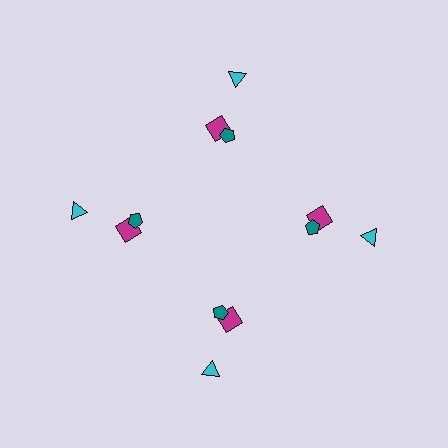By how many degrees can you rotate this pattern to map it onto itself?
The pattern maps onto itself every 90 degrees of rotation.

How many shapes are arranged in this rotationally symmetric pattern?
There are 12 shapes, arranged in 4 groups of 3.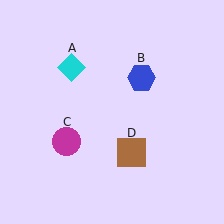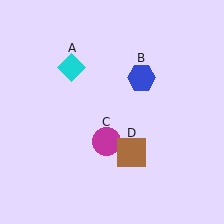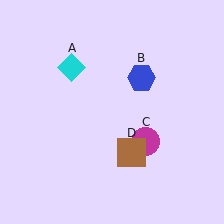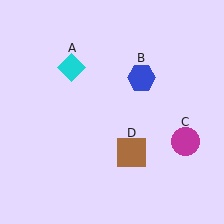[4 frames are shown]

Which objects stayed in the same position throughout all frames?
Cyan diamond (object A) and blue hexagon (object B) and brown square (object D) remained stationary.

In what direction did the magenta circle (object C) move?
The magenta circle (object C) moved right.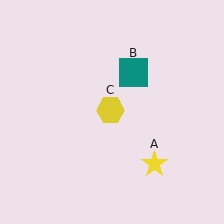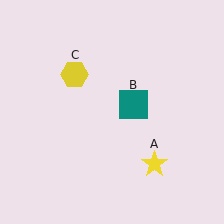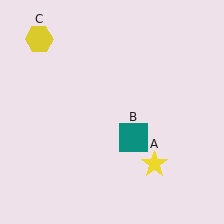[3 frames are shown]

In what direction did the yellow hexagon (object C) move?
The yellow hexagon (object C) moved up and to the left.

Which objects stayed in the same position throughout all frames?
Yellow star (object A) remained stationary.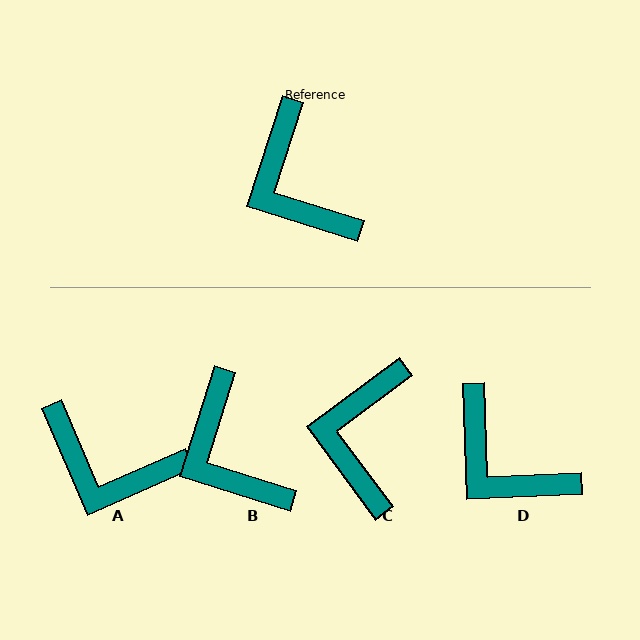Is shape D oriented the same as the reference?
No, it is off by about 20 degrees.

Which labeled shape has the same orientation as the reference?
B.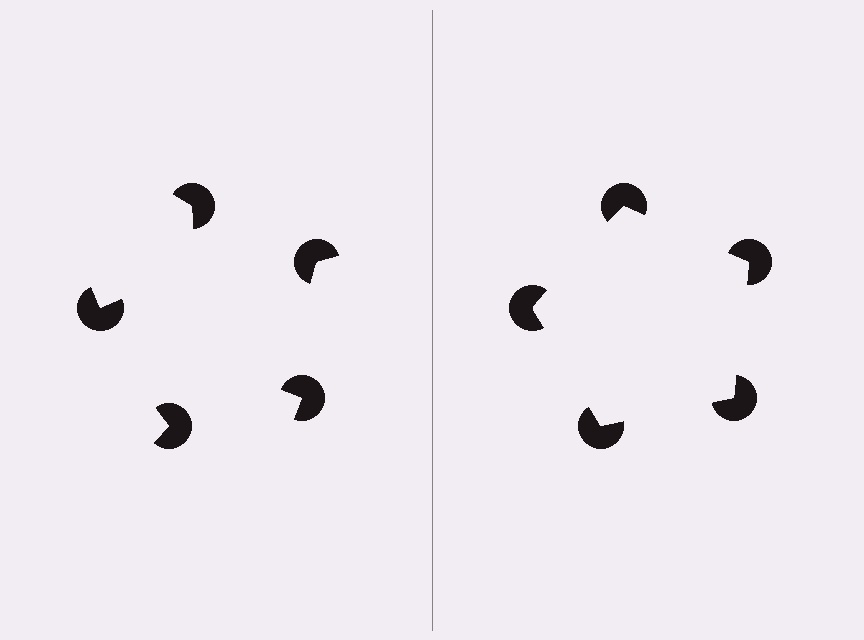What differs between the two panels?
The pac-man discs are positioned identically on both sides; only the wedge orientations differ. On the right they align to a pentagon; on the left they are misaligned.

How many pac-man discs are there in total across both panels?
10 — 5 on each side.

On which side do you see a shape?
An illusory pentagon appears on the right side. On the left side the wedge cuts are rotated, so no coherent shape forms.